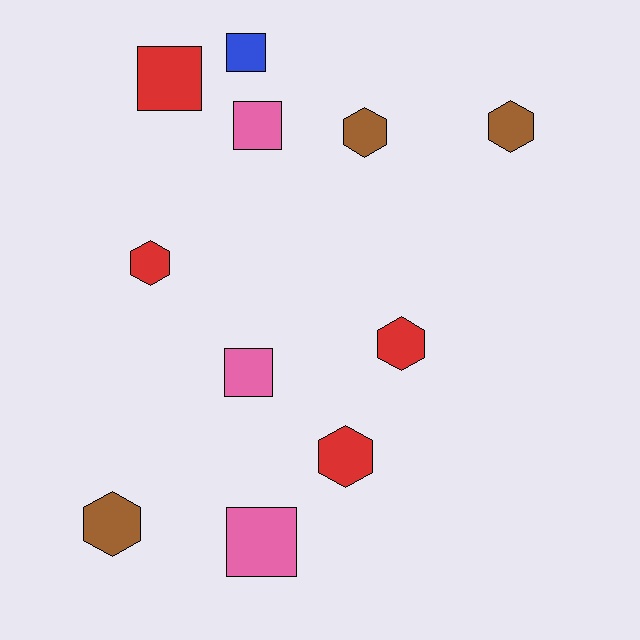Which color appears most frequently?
Red, with 4 objects.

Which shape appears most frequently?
Hexagon, with 6 objects.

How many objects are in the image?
There are 11 objects.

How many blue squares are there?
There is 1 blue square.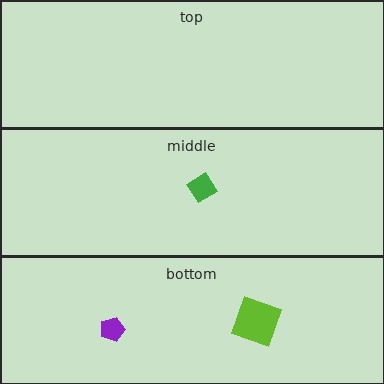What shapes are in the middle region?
The green diamond.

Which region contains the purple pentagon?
The bottom region.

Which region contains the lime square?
The bottom region.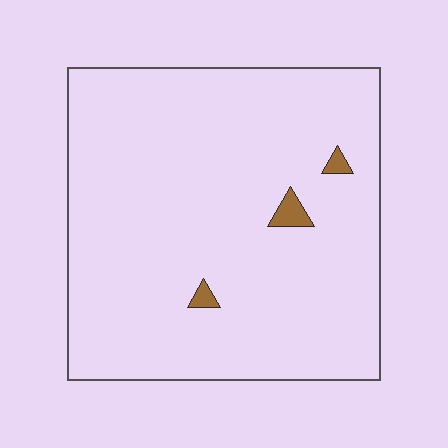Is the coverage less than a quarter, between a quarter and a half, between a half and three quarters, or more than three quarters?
Less than a quarter.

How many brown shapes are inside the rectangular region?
3.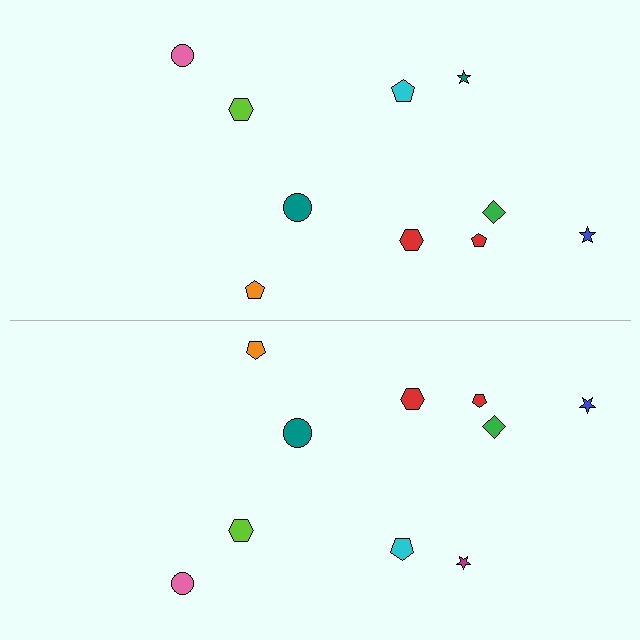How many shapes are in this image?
There are 20 shapes in this image.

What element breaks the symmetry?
The magenta star on the bottom side breaks the symmetry — its mirror counterpart is teal.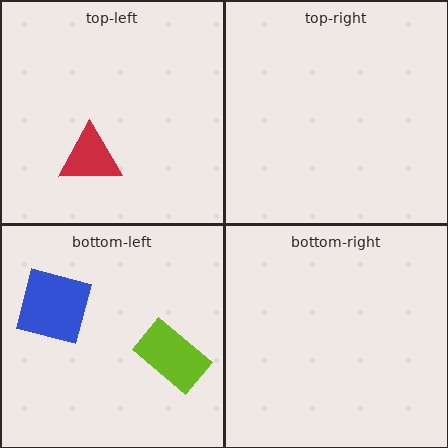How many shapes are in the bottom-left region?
2.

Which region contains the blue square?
The bottom-left region.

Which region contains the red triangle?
The top-left region.